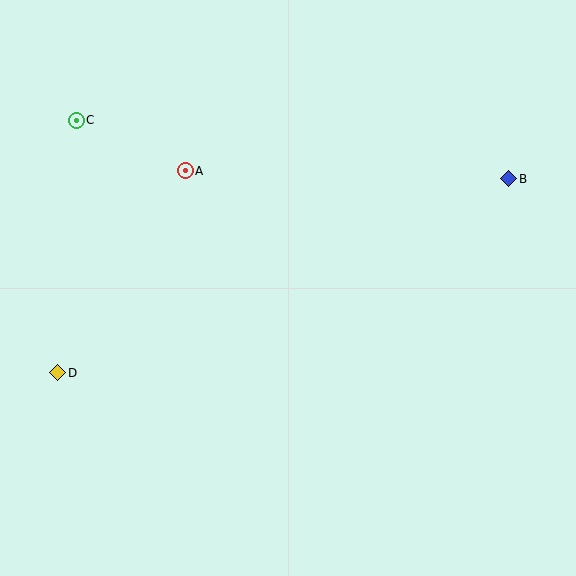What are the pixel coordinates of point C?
Point C is at (76, 120).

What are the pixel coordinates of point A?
Point A is at (185, 171).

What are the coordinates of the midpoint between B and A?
The midpoint between B and A is at (347, 175).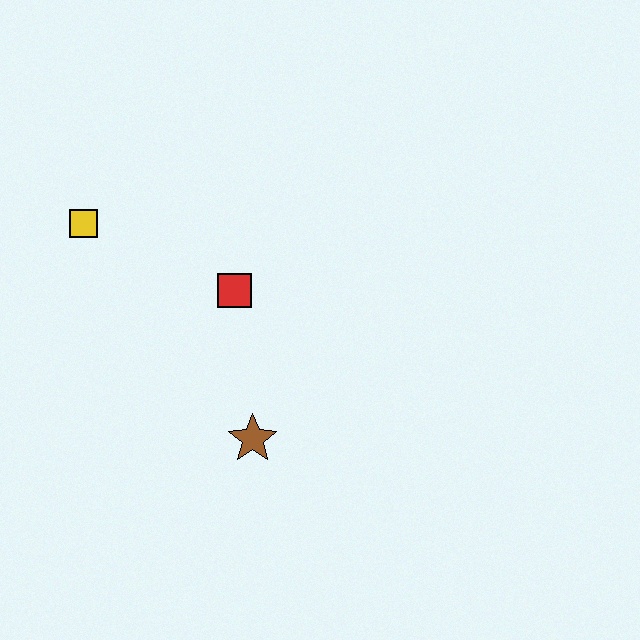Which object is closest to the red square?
The brown star is closest to the red square.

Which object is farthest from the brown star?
The yellow square is farthest from the brown star.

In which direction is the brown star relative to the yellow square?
The brown star is below the yellow square.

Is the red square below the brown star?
No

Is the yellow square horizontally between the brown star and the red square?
No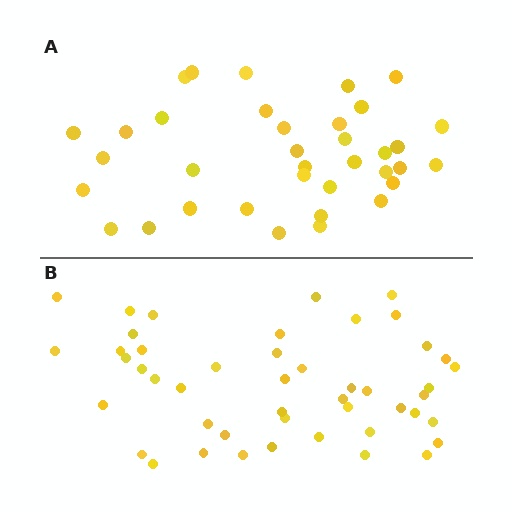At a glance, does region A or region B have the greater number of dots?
Region B (the bottom region) has more dots.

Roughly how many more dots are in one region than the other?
Region B has roughly 12 or so more dots than region A.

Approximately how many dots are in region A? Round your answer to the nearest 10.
About 40 dots. (The exact count is 36, which rounds to 40.)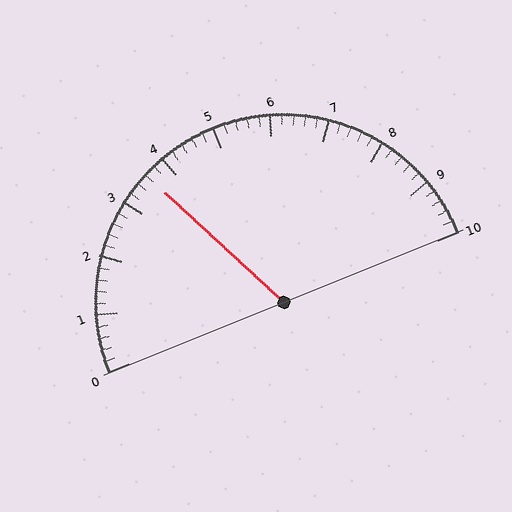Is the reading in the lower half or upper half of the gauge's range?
The reading is in the lower half of the range (0 to 10).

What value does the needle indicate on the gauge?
The needle indicates approximately 3.6.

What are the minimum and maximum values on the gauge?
The gauge ranges from 0 to 10.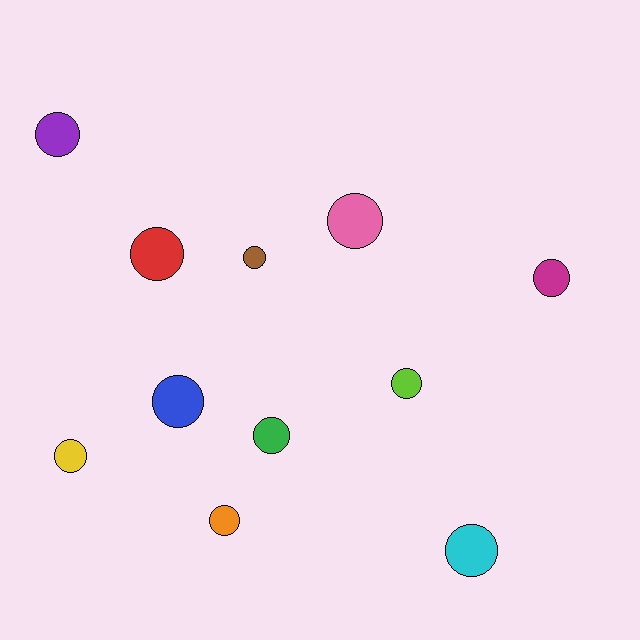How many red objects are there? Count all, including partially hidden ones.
There is 1 red object.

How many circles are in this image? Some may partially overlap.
There are 11 circles.